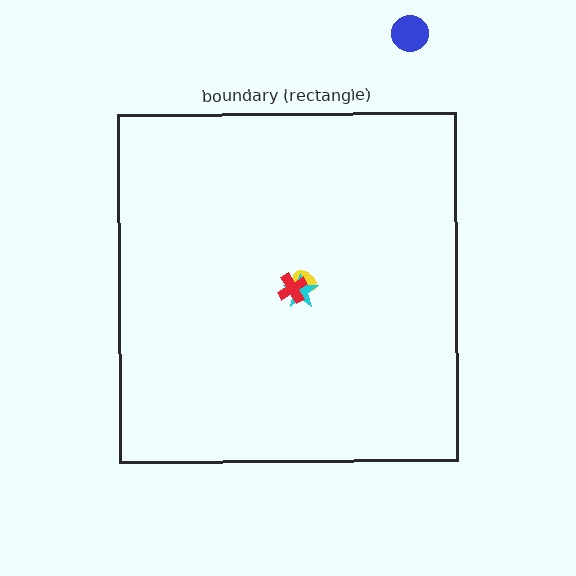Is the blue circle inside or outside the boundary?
Outside.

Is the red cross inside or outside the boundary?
Inside.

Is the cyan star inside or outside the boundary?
Inside.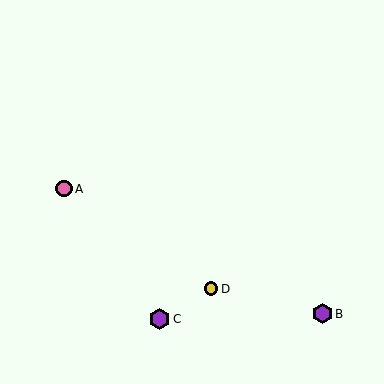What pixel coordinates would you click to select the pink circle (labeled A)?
Click at (64, 189) to select the pink circle A.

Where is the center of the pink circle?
The center of the pink circle is at (64, 189).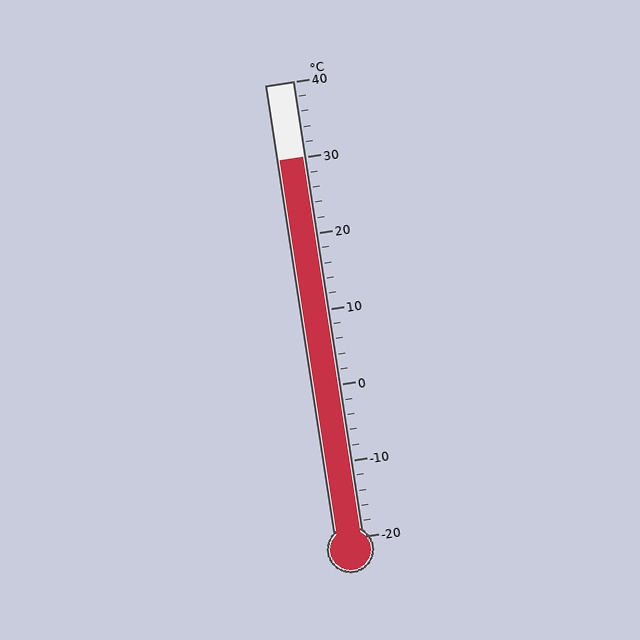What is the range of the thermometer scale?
The thermometer scale ranges from -20°C to 40°C.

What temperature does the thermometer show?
The thermometer shows approximately 30°C.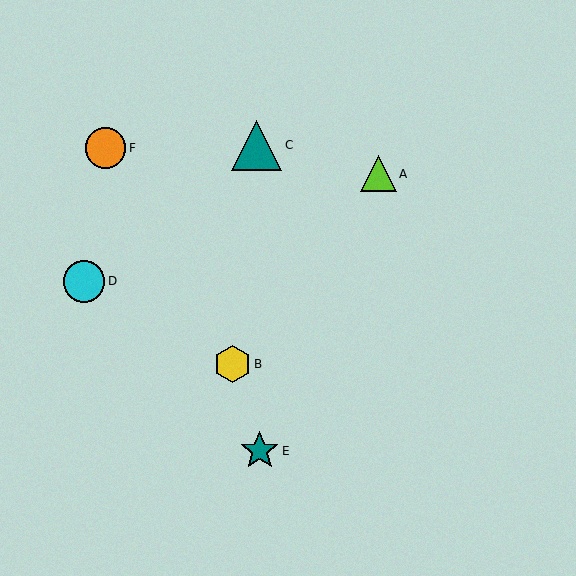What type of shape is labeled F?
Shape F is an orange circle.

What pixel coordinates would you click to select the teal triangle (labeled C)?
Click at (257, 145) to select the teal triangle C.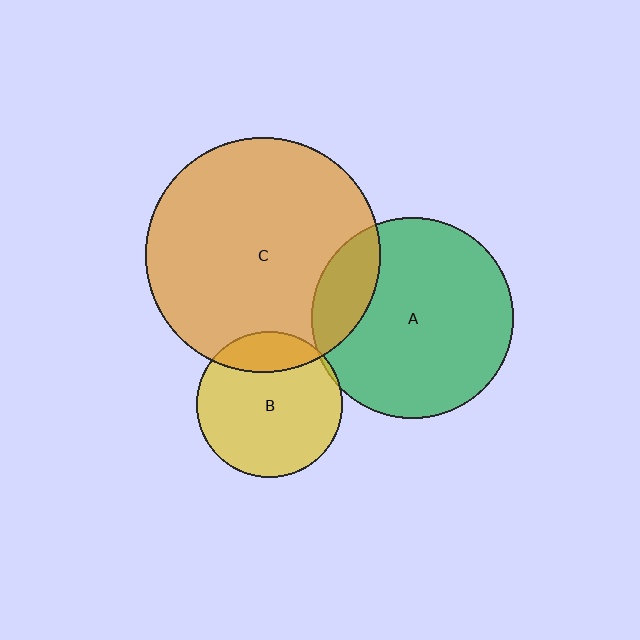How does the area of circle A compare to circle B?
Approximately 1.9 times.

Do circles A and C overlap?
Yes.